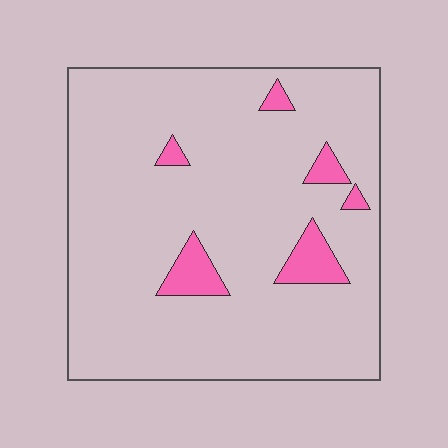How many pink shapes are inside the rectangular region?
6.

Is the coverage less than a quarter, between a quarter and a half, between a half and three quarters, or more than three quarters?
Less than a quarter.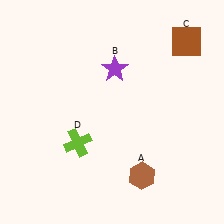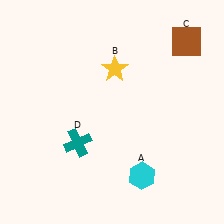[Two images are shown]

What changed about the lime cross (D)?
In Image 1, D is lime. In Image 2, it changed to teal.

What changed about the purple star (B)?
In Image 1, B is purple. In Image 2, it changed to yellow.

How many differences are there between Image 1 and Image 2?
There are 3 differences between the two images.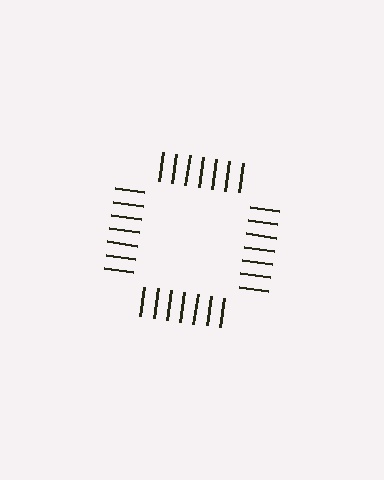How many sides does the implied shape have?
4 sides — the line-ends trace a square.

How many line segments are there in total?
28 — 7 along each of the 4 edges.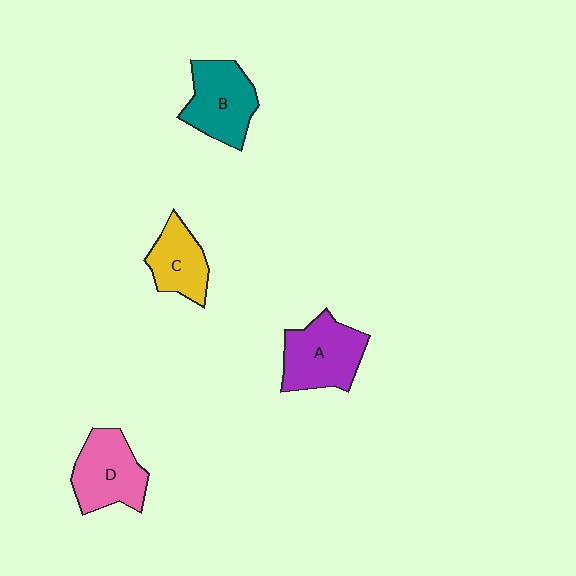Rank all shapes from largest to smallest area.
From largest to smallest: A (purple), D (pink), B (teal), C (yellow).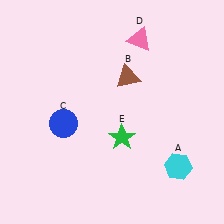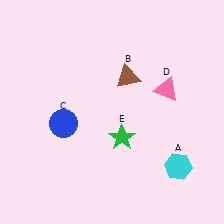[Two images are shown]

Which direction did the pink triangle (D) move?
The pink triangle (D) moved down.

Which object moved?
The pink triangle (D) moved down.